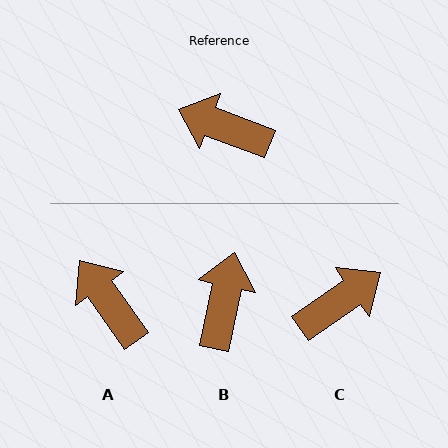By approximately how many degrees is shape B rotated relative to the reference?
Approximately 81 degrees clockwise.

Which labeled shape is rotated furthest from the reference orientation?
C, about 124 degrees away.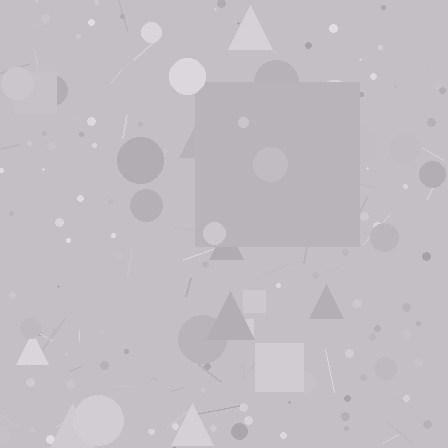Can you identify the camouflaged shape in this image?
The camouflaged shape is a square.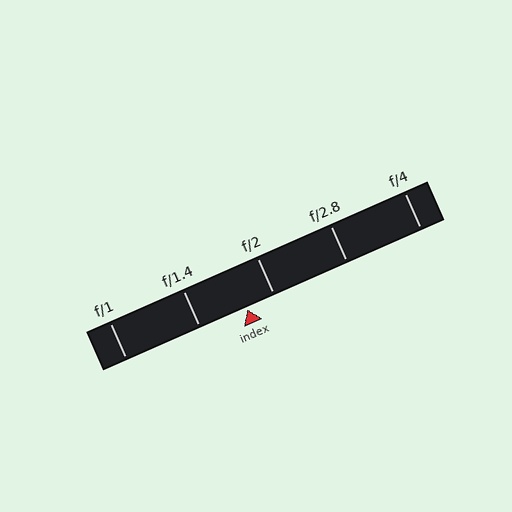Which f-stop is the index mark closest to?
The index mark is closest to f/2.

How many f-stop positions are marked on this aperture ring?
There are 5 f-stop positions marked.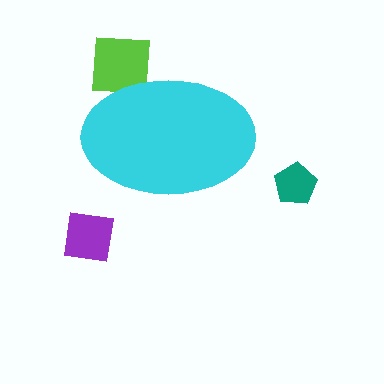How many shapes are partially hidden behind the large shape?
1 shape is partially hidden.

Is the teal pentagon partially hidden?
No, the teal pentagon is fully visible.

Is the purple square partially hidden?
No, the purple square is fully visible.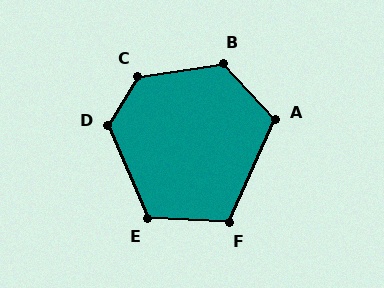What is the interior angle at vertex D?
Approximately 125 degrees (obtuse).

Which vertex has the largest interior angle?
C, at approximately 130 degrees.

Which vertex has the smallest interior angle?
F, at approximately 111 degrees.